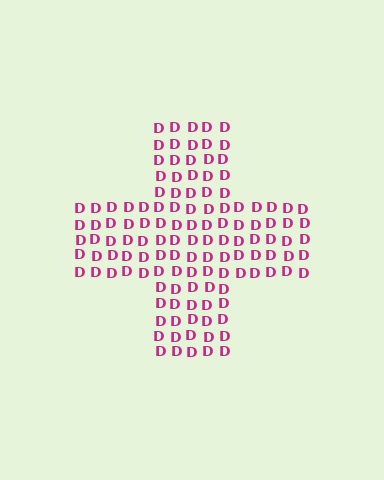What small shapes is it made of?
It is made of small letter D's.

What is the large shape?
The large shape is a cross.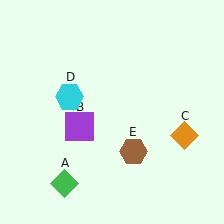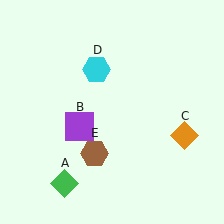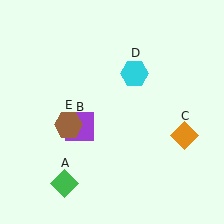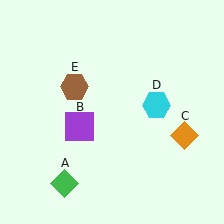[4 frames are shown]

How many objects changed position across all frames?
2 objects changed position: cyan hexagon (object D), brown hexagon (object E).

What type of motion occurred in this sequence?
The cyan hexagon (object D), brown hexagon (object E) rotated clockwise around the center of the scene.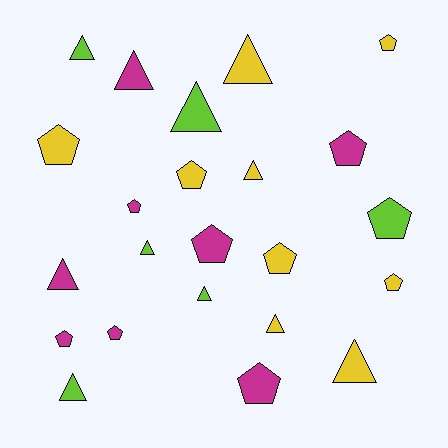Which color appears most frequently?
Yellow, with 9 objects.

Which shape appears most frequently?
Pentagon, with 12 objects.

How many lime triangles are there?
There are 5 lime triangles.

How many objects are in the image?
There are 23 objects.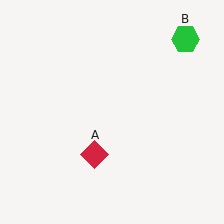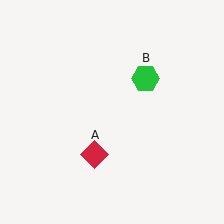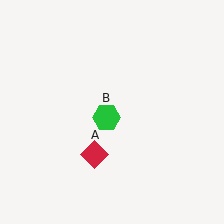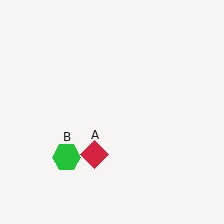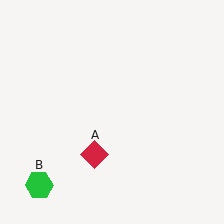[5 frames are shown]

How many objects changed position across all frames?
1 object changed position: green hexagon (object B).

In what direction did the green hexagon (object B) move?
The green hexagon (object B) moved down and to the left.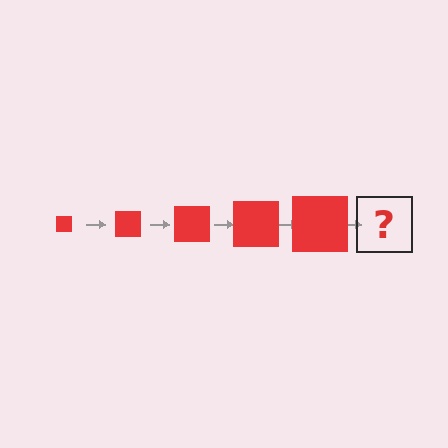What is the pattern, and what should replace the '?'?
The pattern is that the square gets progressively larger each step. The '?' should be a red square, larger than the previous one.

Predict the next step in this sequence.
The next step is a red square, larger than the previous one.